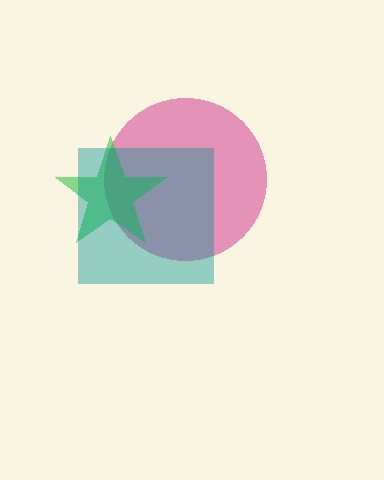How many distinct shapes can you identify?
There are 3 distinct shapes: a magenta circle, a green star, a teal square.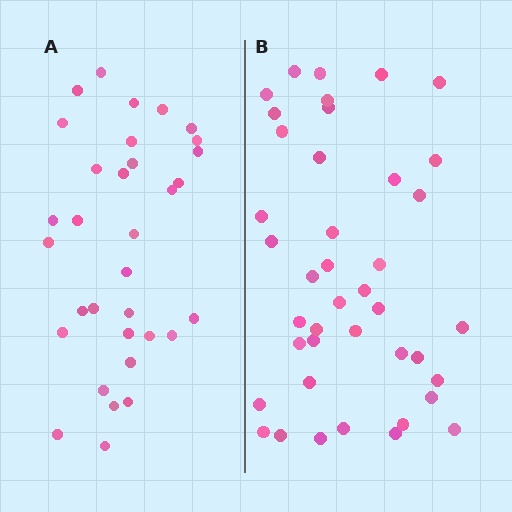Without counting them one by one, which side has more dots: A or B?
Region B (the right region) has more dots.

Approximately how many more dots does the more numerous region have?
Region B has roughly 8 or so more dots than region A.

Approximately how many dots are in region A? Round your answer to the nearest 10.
About 30 dots. (The exact count is 33, which rounds to 30.)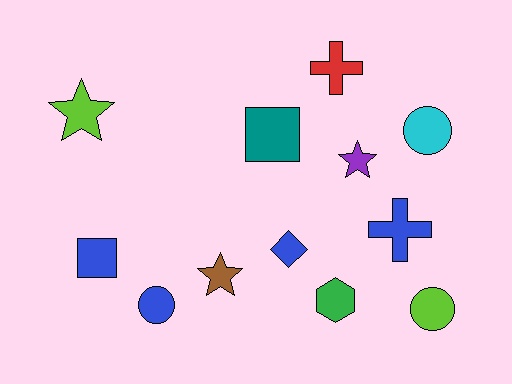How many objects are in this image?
There are 12 objects.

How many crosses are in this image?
There are 2 crosses.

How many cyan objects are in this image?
There is 1 cyan object.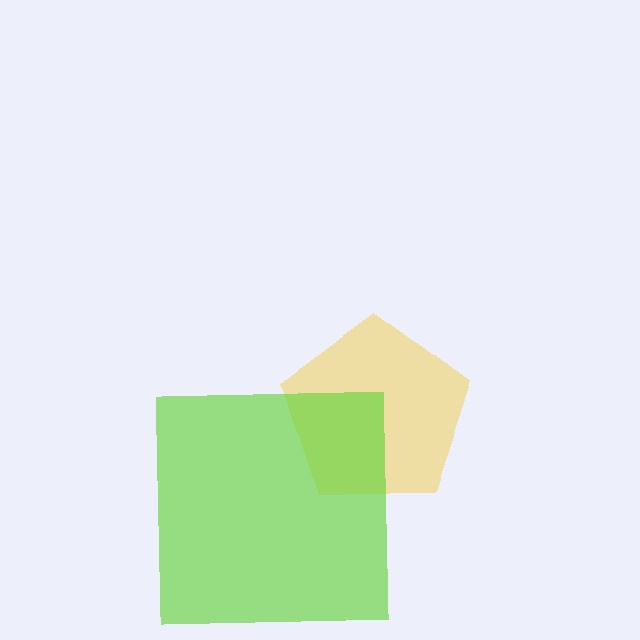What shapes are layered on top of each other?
The layered shapes are: a yellow pentagon, a lime square.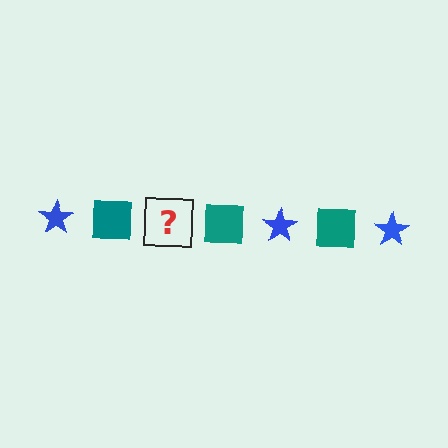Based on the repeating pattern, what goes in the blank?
The blank should be a blue star.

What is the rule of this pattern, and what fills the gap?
The rule is that the pattern alternates between blue star and teal square. The gap should be filled with a blue star.